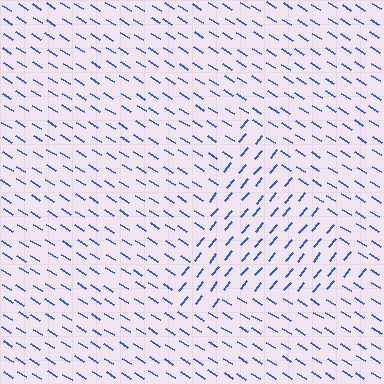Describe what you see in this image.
The image is filled with small blue line segments. A triangle region in the image has lines oriented differently from the surrounding lines, creating a visible texture boundary.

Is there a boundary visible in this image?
Yes, there is a texture boundary formed by a change in line orientation.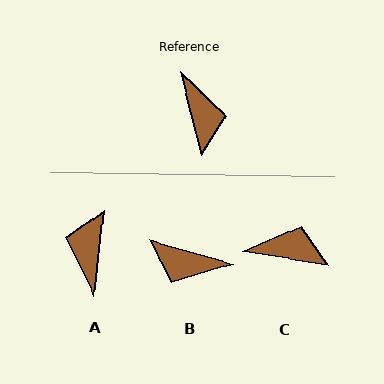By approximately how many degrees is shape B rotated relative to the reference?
Approximately 119 degrees clockwise.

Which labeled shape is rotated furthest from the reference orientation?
A, about 160 degrees away.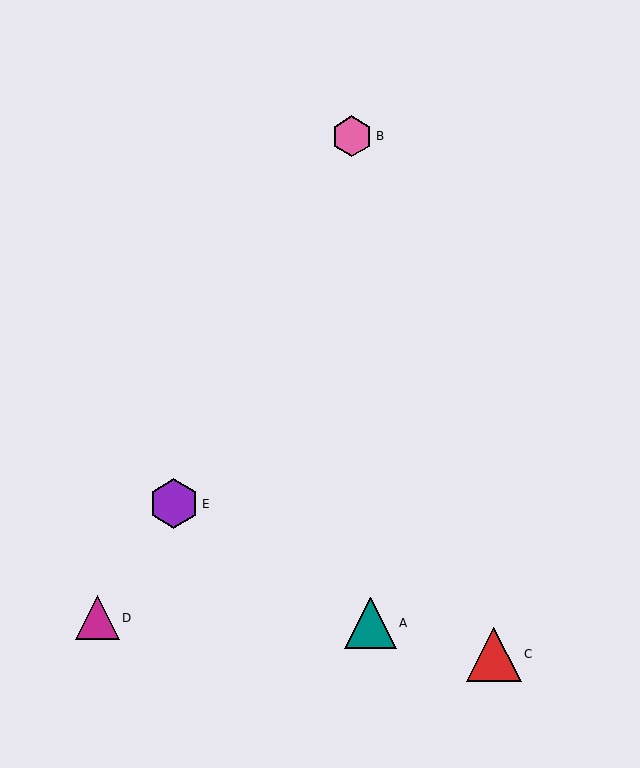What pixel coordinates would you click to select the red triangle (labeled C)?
Click at (494, 654) to select the red triangle C.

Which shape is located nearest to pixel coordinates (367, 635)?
The teal triangle (labeled A) at (370, 623) is nearest to that location.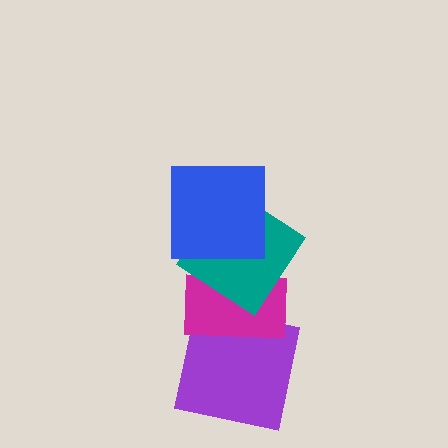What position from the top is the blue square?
The blue square is 1st from the top.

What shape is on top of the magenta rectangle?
The teal diamond is on top of the magenta rectangle.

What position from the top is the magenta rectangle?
The magenta rectangle is 3rd from the top.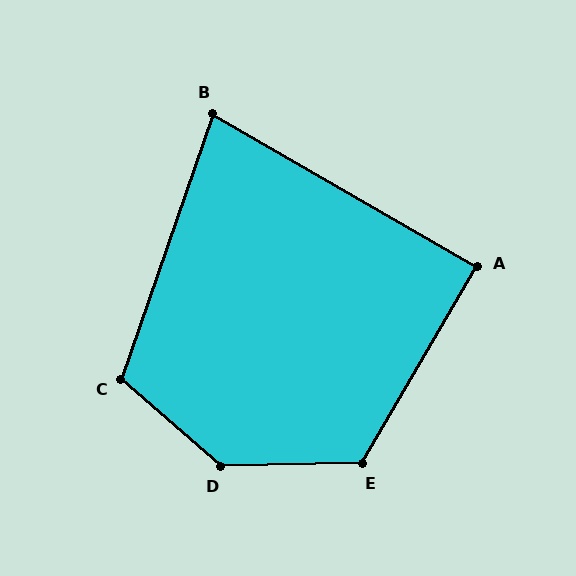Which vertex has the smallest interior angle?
B, at approximately 79 degrees.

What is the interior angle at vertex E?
Approximately 121 degrees (obtuse).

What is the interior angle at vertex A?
Approximately 90 degrees (approximately right).